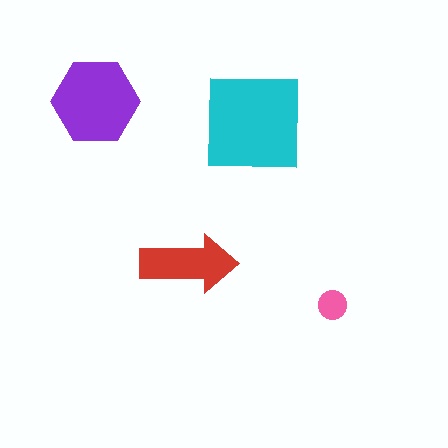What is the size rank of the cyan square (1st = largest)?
1st.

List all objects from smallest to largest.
The pink circle, the red arrow, the purple hexagon, the cyan square.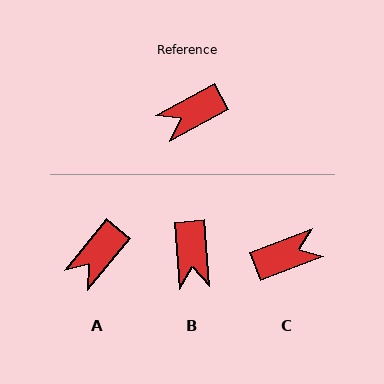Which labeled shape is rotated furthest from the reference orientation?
C, about 172 degrees away.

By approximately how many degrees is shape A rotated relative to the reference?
Approximately 22 degrees counter-clockwise.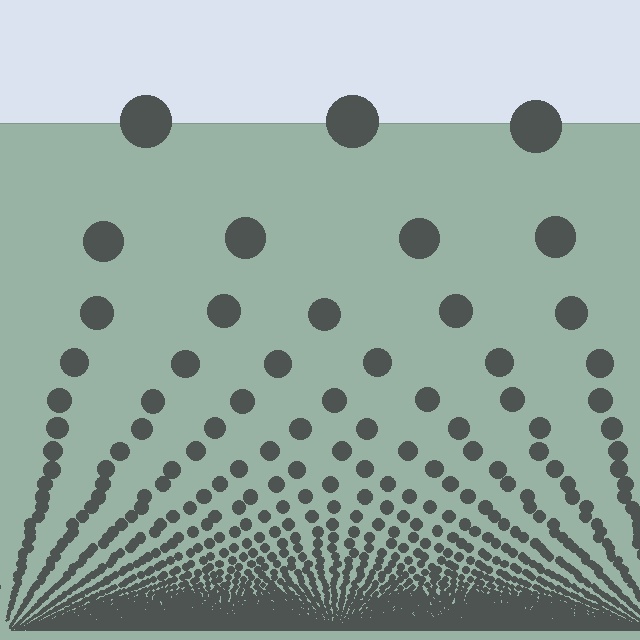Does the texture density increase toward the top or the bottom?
Density increases toward the bottom.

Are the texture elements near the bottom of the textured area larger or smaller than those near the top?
Smaller. The gradient is inverted — elements near the bottom are smaller and denser.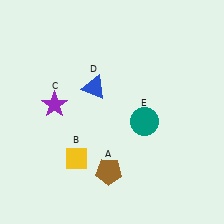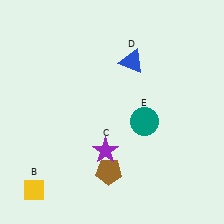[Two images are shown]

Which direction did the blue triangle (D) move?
The blue triangle (D) moved right.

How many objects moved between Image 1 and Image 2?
3 objects moved between the two images.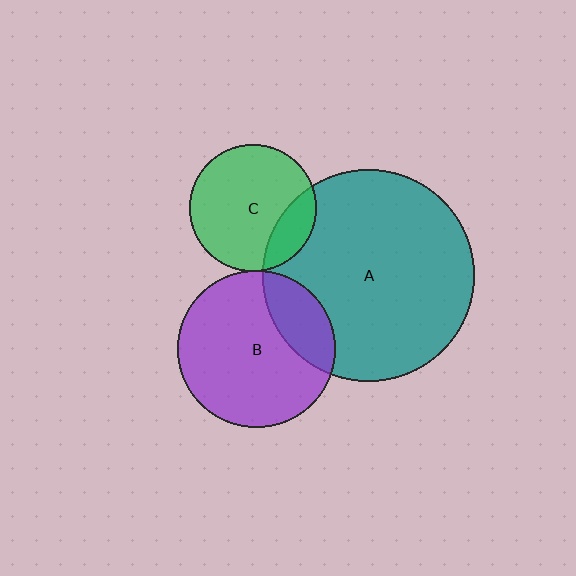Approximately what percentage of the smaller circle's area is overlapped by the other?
Approximately 20%.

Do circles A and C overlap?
Yes.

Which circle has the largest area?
Circle A (teal).